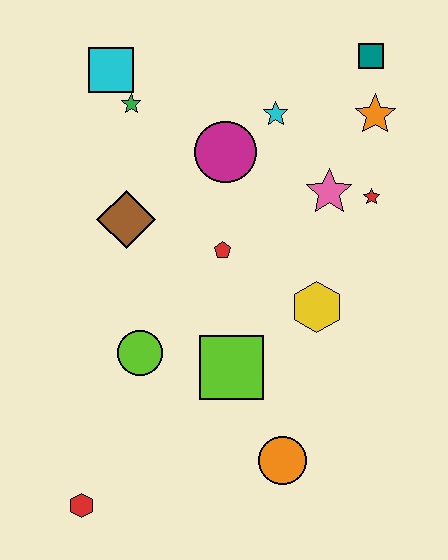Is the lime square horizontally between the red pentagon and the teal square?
Yes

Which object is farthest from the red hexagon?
The teal square is farthest from the red hexagon.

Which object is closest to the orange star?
The teal square is closest to the orange star.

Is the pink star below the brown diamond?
No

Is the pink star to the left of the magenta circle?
No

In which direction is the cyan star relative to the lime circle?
The cyan star is above the lime circle.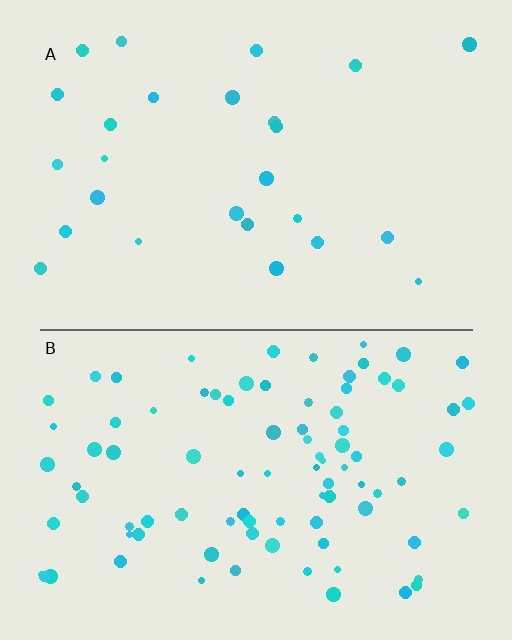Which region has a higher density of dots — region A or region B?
B (the bottom).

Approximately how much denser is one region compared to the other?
Approximately 3.5× — region B over region A.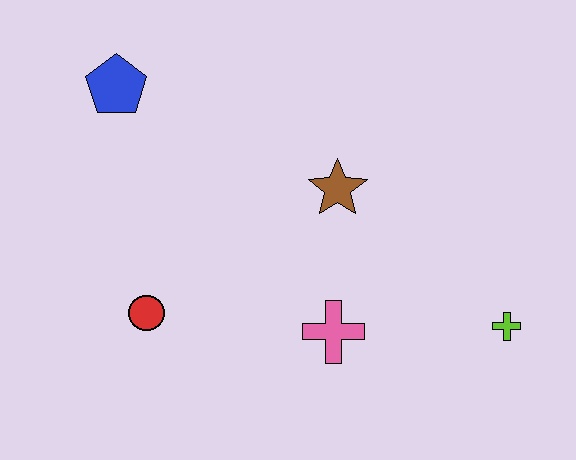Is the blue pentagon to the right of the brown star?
No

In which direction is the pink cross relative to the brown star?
The pink cross is below the brown star.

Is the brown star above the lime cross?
Yes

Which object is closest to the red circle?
The pink cross is closest to the red circle.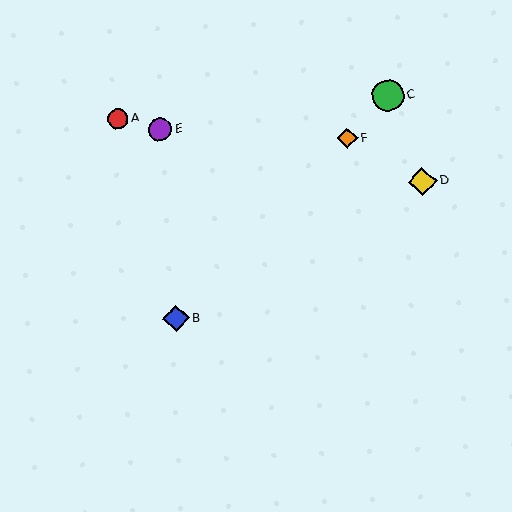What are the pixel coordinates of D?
Object D is at (423, 181).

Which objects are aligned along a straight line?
Objects B, C, F are aligned along a straight line.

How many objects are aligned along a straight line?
3 objects (B, C, F) are aligned along a straight line.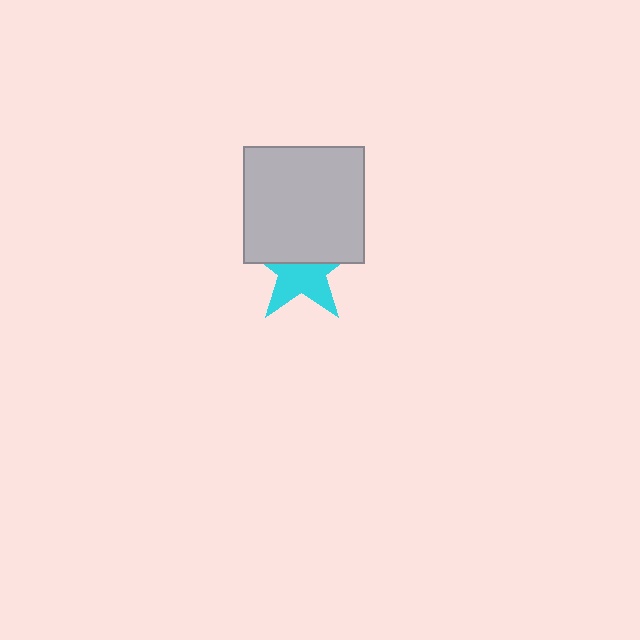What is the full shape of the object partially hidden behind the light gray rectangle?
The partially hidden object is a cyan star.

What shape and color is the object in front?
The object in front is a light gray rectangle.